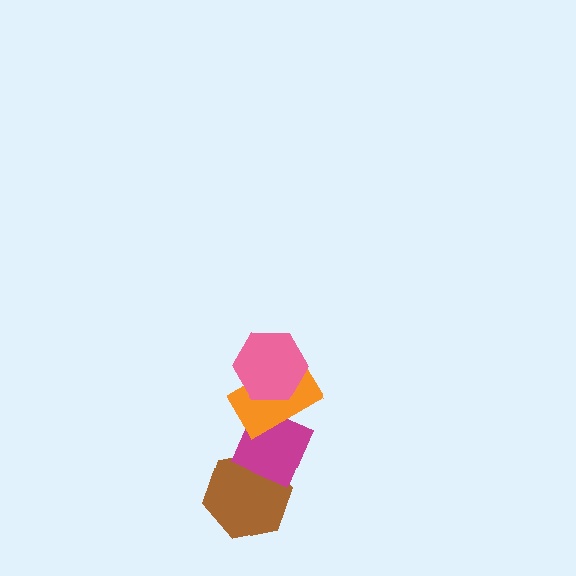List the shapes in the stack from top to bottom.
From top to bottom: the pink hexagon, the orange rectangle, the magenta diamond, the brown hexagon.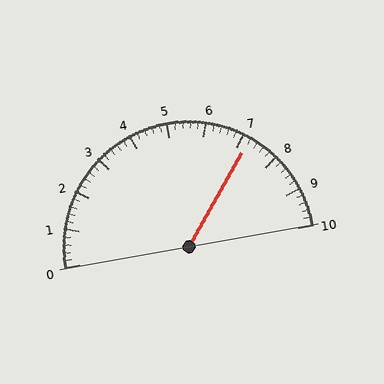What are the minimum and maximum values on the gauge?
The gauge ranges from 0 to 10.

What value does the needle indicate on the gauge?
The needle indicates approximately 7.2.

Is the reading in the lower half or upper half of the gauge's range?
The reading is in the upper half of the range (0 to 10).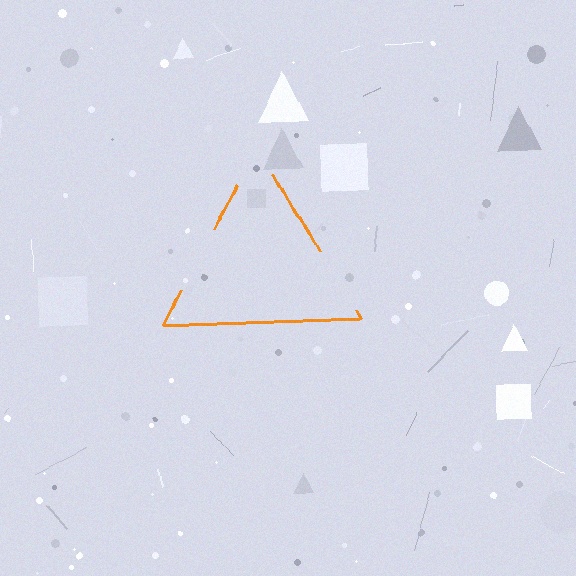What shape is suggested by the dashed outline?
The dashed outline suggests a triangle.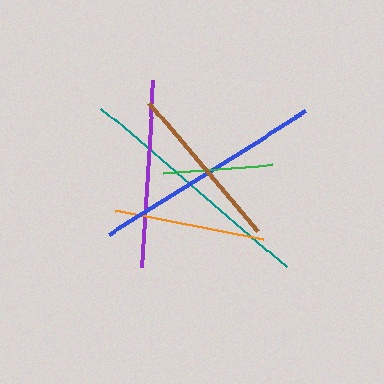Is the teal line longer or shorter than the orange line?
The teal line is longer than the orange line.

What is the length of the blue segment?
The blue segment is approximately 232 pixels long.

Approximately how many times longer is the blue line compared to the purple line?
The blue line is approximately 1.2 times the length of the purple line.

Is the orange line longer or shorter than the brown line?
The brown line is longer than the orange line.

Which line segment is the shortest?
The green line is the shortest at approximately 109 pixels.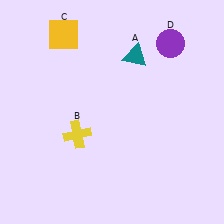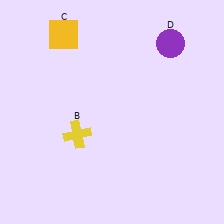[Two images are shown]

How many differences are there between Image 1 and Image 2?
There is 1 difference between the two images.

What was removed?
The teal triangle (A) was removed in Image 2.